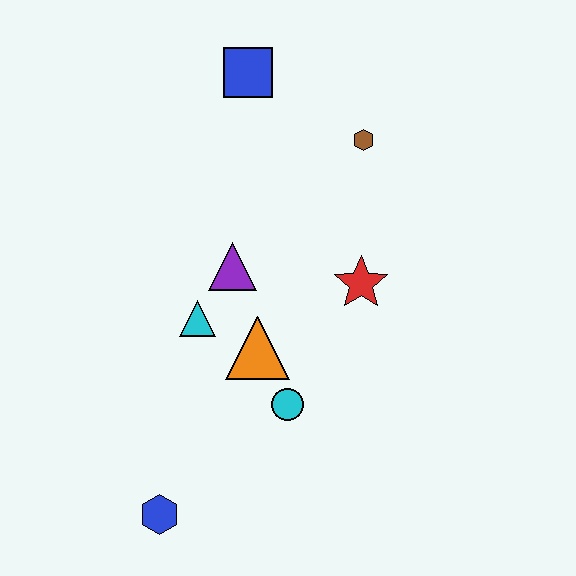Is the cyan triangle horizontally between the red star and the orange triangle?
No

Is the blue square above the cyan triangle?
Yes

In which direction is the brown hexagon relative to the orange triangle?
The brown hexagon is above the orange triangle.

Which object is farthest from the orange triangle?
The blue square is farthest from the orange triangle.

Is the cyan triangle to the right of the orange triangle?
No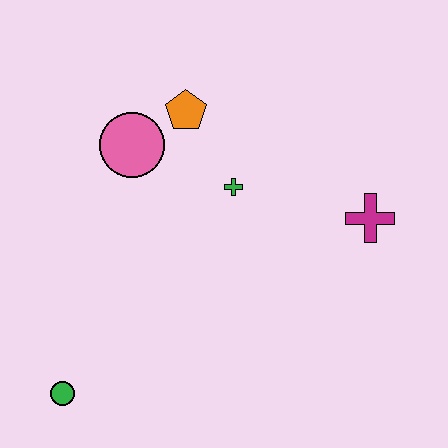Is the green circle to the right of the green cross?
No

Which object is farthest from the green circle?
The magenta cross is farthest from the green circle.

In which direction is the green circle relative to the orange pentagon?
The green circle is below the orange pentagon.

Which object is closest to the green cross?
The orange pentagon is closest to the green cross.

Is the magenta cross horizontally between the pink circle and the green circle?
No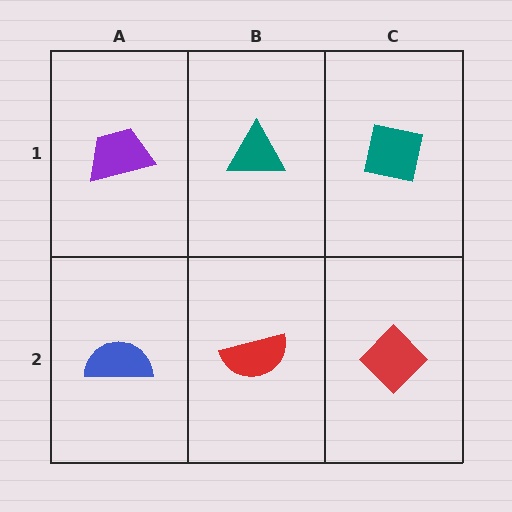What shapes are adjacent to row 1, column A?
A blue semicircle (row 2, column A), a teal triangle (row 1, column B).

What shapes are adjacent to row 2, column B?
A teal triangle (row 1, column B), a blue semicircle (row 2, column A), a red diamond (row 2, column C).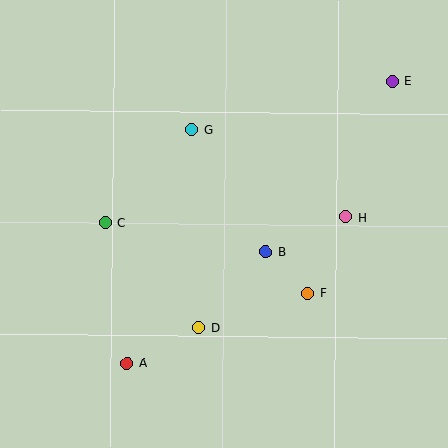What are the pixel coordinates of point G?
Point G is at (192, 130).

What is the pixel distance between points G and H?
The distance between G and H is 177 pixels.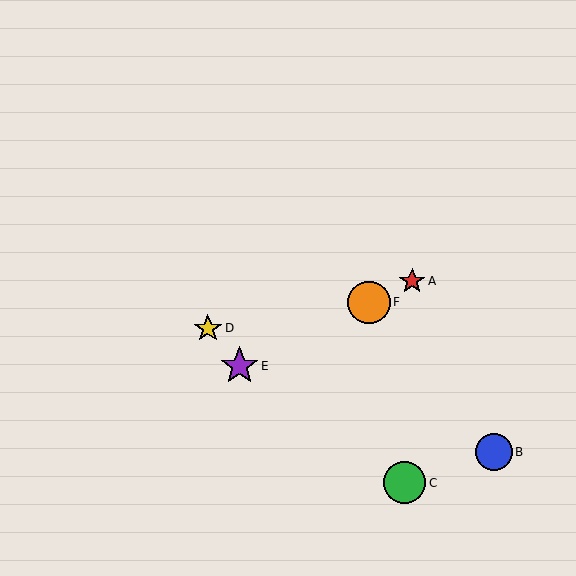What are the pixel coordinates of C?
Object C is at (405, 483).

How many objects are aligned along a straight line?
3 objects (A, E, F) are aligned along a straight line.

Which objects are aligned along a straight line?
Objects A, E, F are aligned along a straight line.